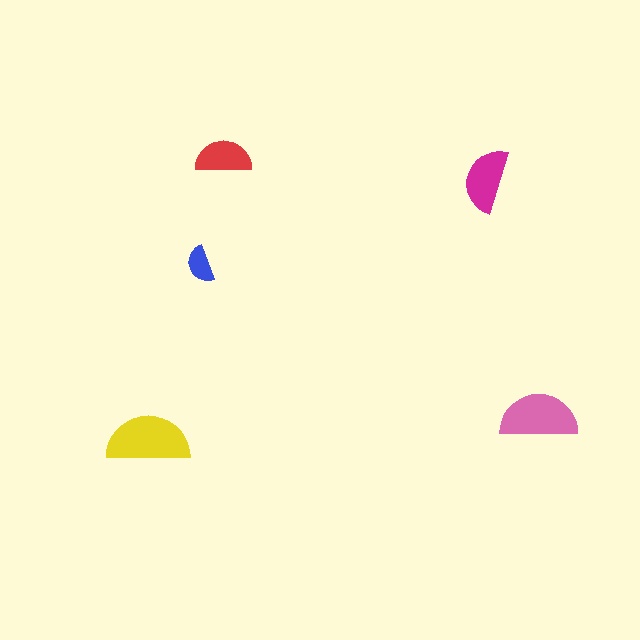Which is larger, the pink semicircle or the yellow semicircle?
The yellow one.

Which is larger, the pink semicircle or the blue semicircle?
The pink one.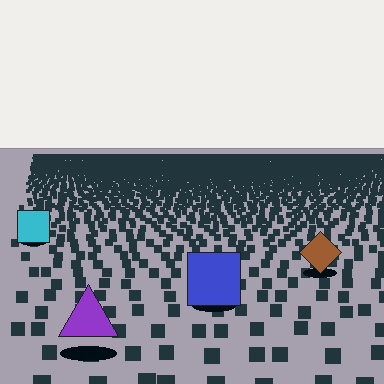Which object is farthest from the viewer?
The cyan square is farthest from the viewer. It appears smaller and the ground texture around it is denser.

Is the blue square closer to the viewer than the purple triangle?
No. The purple triangle is closer — you can tell from the texture gradient: the ground texture is coarser near it.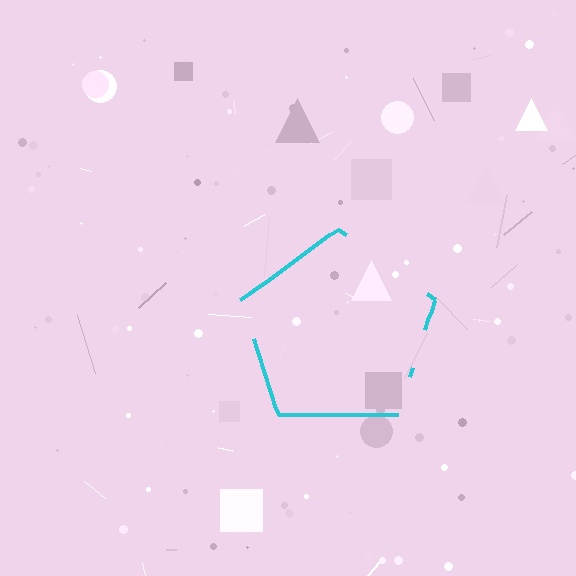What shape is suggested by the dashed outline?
The dashed outline suggests a pentagon.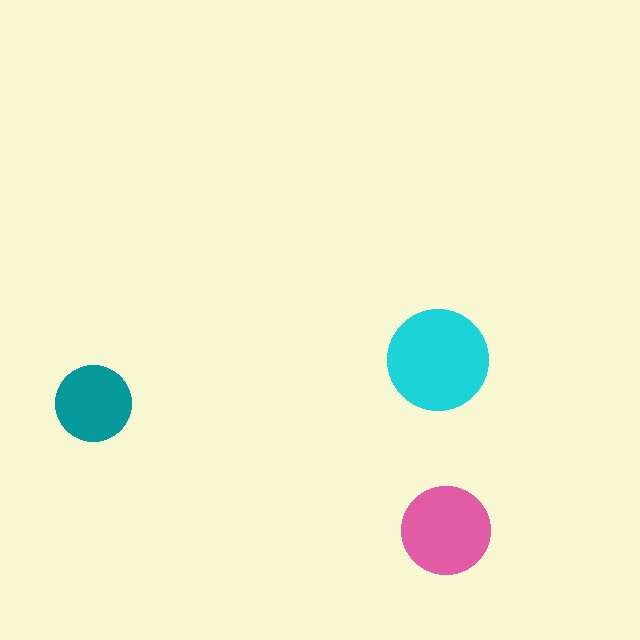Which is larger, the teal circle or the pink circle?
The pink one.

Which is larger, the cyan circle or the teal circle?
The cyan one.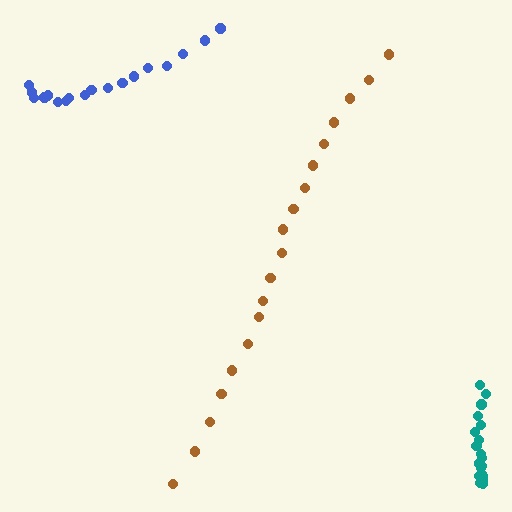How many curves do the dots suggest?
There are 3 distinct paths.